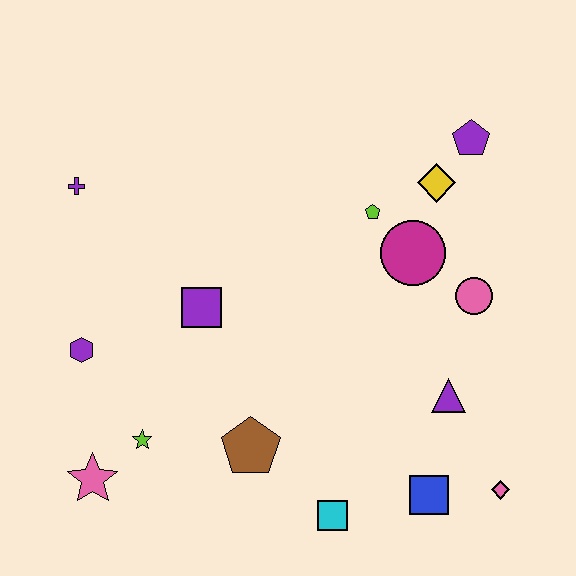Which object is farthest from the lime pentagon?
The pink star is farthest from the lime pentagon.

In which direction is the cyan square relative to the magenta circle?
The cyan square is below the magenta circle.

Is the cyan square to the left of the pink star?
No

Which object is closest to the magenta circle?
The lime pentagon is closest to the magenta circle.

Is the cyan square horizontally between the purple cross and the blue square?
Yes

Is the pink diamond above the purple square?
No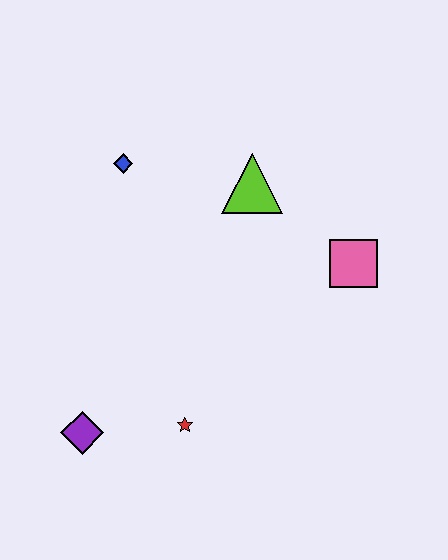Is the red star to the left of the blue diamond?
No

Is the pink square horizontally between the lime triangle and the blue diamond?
No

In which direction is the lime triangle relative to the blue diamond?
The lime triangle is to the right of the blue diamond.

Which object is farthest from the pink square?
The purple diamond is farthest from the pink square.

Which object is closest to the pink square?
The lime triangle is closest to the pink square.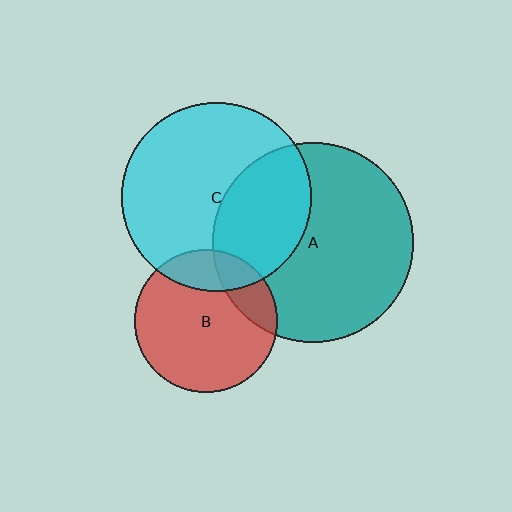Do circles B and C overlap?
Yes.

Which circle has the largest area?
Circle A (teal).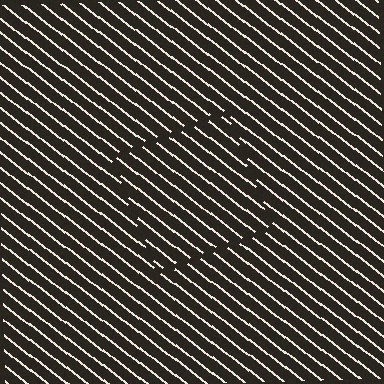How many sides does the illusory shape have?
4 sides — the line-ends trace a square.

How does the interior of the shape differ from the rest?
The interior of the shape contains the same grating, shifted by half a period — the contour is defined by the phase discontinuity where line-ends from the inner and outer gratings abut.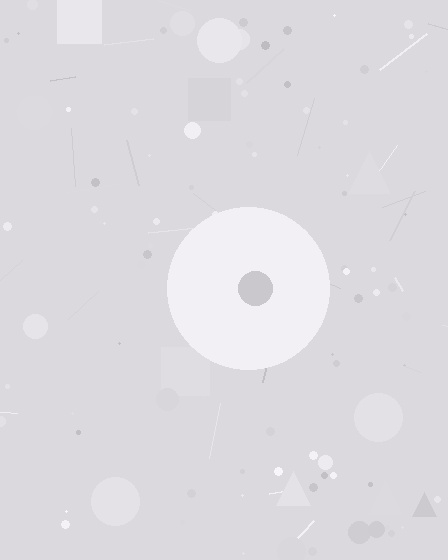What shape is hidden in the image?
A circle is hidden in the image.